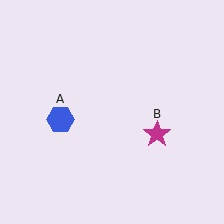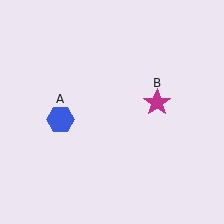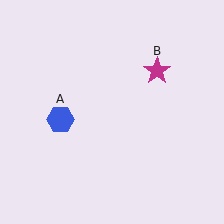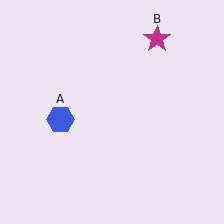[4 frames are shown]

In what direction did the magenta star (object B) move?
The magenta star (object B) moved up.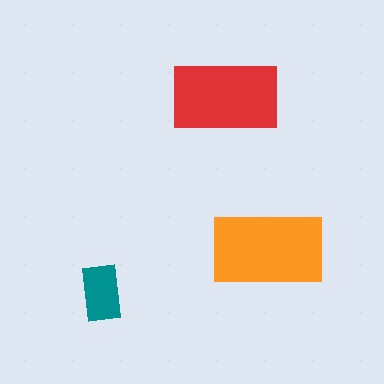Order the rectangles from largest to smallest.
the orange one, the red one, the teal one.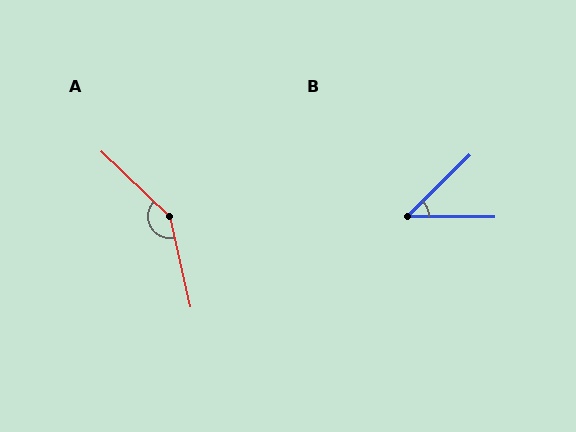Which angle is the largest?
A, at approximately 146 degrees.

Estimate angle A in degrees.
Approximately 146 degrees.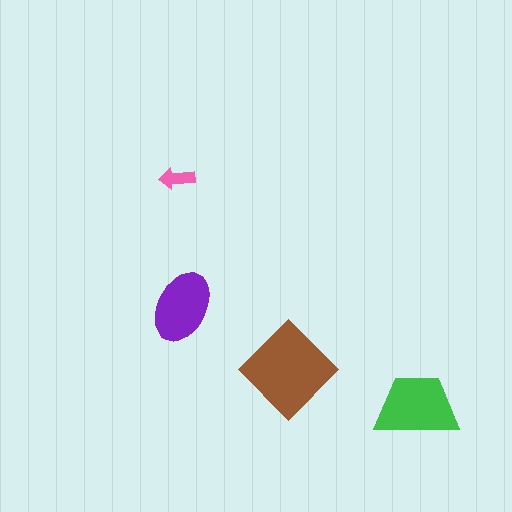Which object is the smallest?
The pink arrow.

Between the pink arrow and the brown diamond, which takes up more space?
The brown diamond.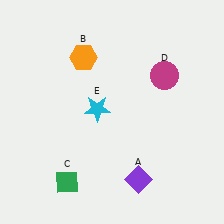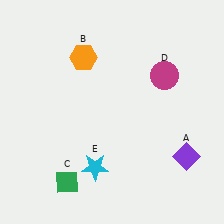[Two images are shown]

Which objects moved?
The objects that moved are: the purple diamond (A), the cyan star (E).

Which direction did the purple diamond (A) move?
The purple diamond (A) moved right.